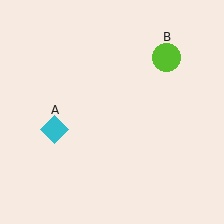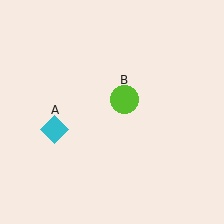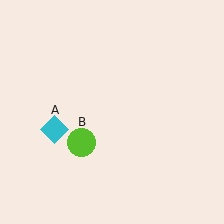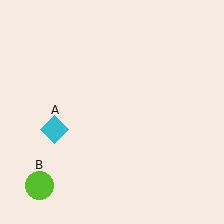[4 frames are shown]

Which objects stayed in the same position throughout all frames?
Cyan diamond (object A) remained stationary.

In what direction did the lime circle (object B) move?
The lime circle (object B) moved down and to the left.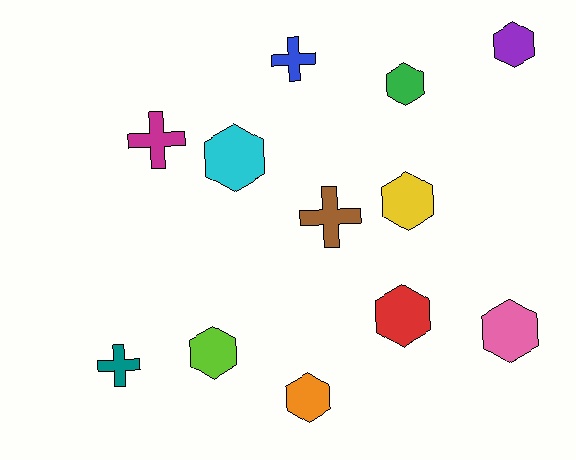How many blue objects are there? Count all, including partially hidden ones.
There is 1 blue object.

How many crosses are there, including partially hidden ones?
There are 4 crosses.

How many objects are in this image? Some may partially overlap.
There are 12 objects.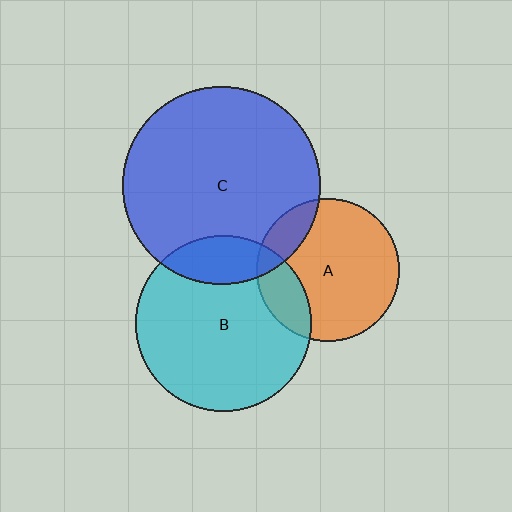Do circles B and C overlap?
Yes.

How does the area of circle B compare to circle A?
Approximately 1.5 times.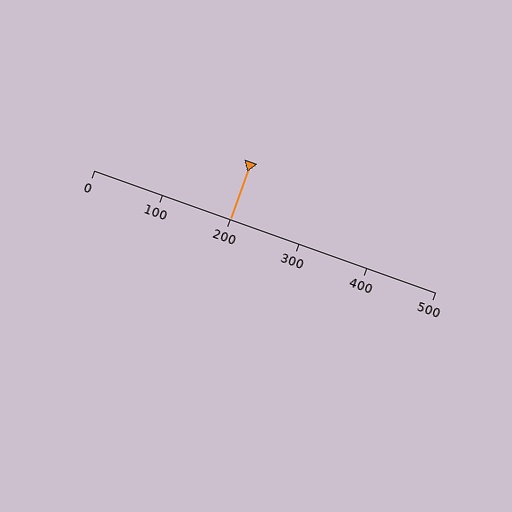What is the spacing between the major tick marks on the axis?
The major ticks are spaced 100 apart.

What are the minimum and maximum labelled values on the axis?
The axis runs from 0 to 500.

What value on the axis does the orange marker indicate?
The marker indicates approximately 200.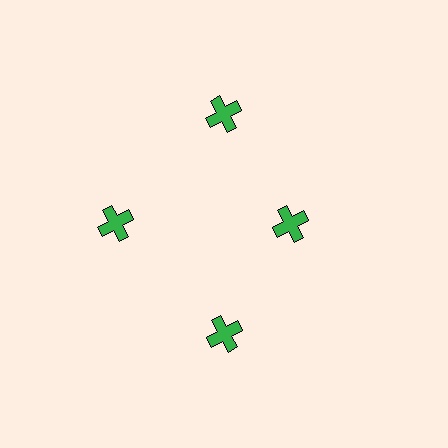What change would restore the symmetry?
The symmetry would be restored by moving it outward, back onto the ring so that all 4 crosses sit at equal angles and equal distance from the center.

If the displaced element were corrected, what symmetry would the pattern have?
It would have 4-fold rotational symmetry — the pattern would map onto itself every 90 degrees.